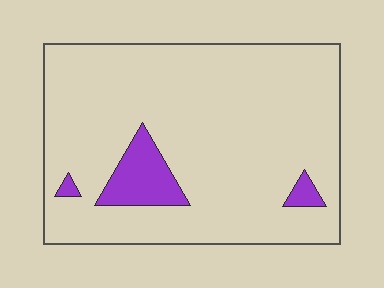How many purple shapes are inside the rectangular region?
3.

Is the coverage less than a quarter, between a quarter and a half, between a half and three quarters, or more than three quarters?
Less than a quarter.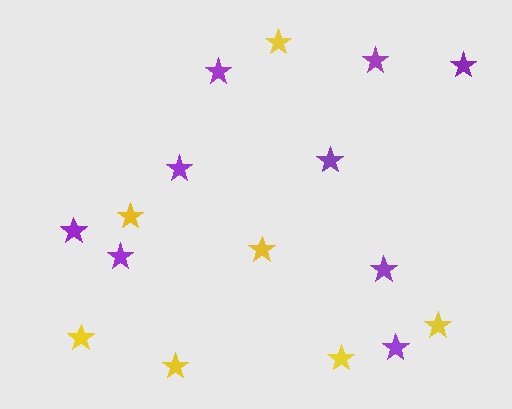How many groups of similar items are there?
There are 2 groups: one group of yellow stars (7) and one group of purple stars (9).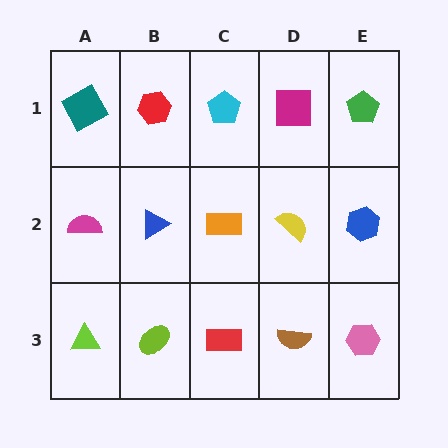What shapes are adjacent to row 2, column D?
A magenta square (row 1, column D), a brown semicircle (row 3, column D), an orange rectangle (row 2, column C), a blue hexagon (row 2, column E).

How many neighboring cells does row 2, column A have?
3.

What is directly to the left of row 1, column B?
A teal square.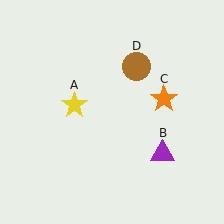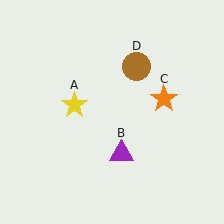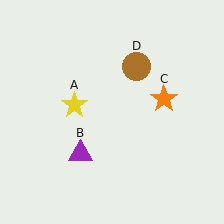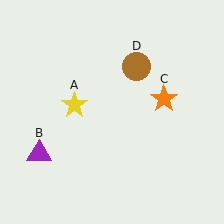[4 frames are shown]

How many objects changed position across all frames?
1 object changed position: purple triangle (object B).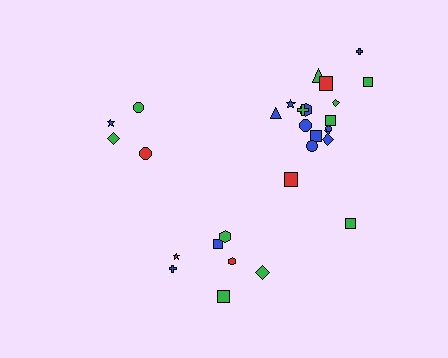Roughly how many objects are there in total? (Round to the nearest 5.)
Roughly 30 objects in total.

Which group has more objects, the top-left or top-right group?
The top-right group.